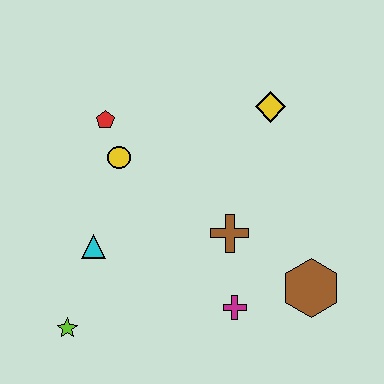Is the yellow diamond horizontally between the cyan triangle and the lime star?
No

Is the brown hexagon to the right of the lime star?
Yes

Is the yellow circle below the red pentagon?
Yes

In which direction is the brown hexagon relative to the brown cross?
The brown hexagon is to the right of the brown cross.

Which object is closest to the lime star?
The cyan triangle is closest to the lime star.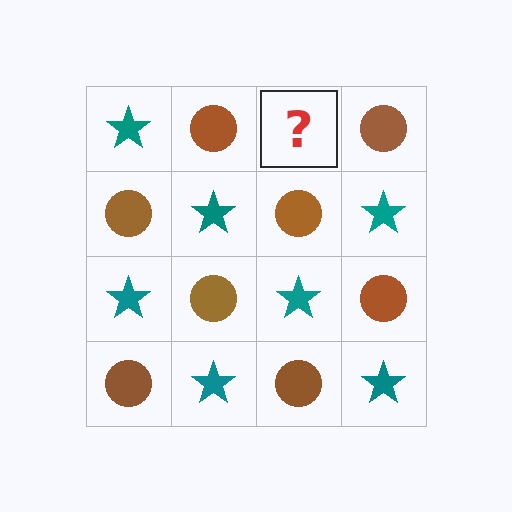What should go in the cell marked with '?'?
The missing cell should contain a teal star.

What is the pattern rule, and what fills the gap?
The rule is that it alternates teal star and brown circle in a checkerboard pattern. The gap should be filled with a teal star.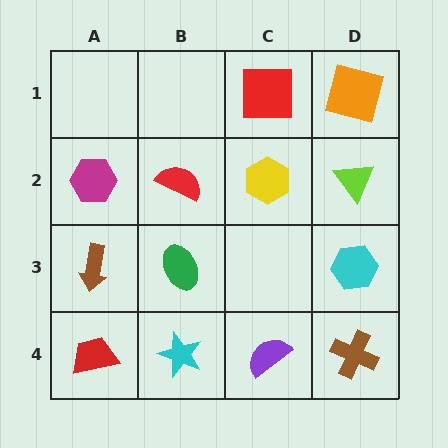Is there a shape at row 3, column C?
No, that cell is empty.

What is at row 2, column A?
A magenta hexagon.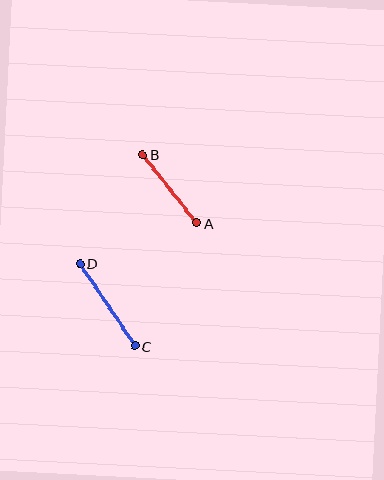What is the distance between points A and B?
The distance is approximately 87 pixels.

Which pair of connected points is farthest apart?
Points C and D are farthest apart.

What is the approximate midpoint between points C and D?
The midpoint is at approximately (107, 305) pixels.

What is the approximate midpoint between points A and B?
The midpoint is at approximately (170, 189) pixels.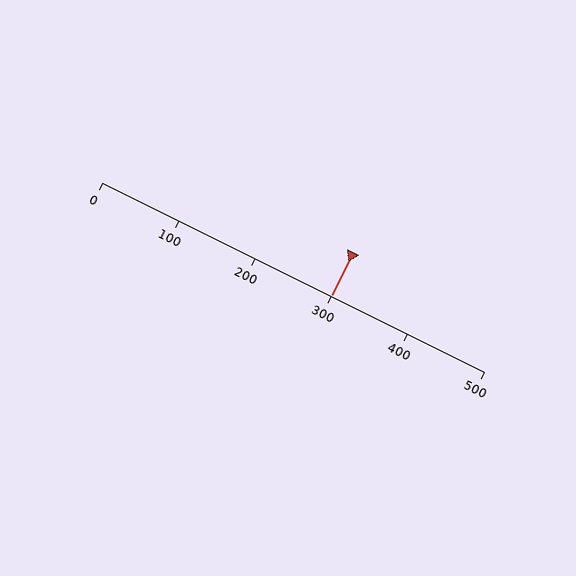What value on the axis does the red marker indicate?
The marker indicates approximately 300.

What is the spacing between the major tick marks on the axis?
The major ticks are spaced 100 apart.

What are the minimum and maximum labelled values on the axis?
The axis runs from 0 to 500.